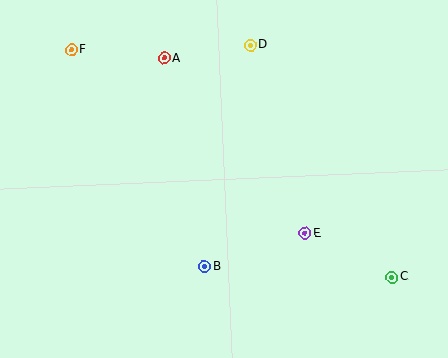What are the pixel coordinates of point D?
Point D is at (250, 45).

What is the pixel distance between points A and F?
The distance between A and F is 93 pixels.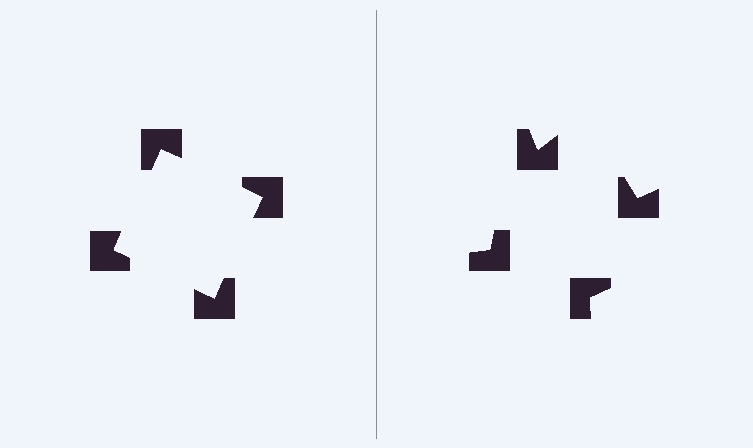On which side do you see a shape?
An illusory square appears on the left side. On the right side the wedge cuts are rotated, so no coherent shape forms.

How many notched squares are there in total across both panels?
8 — 4 on each side.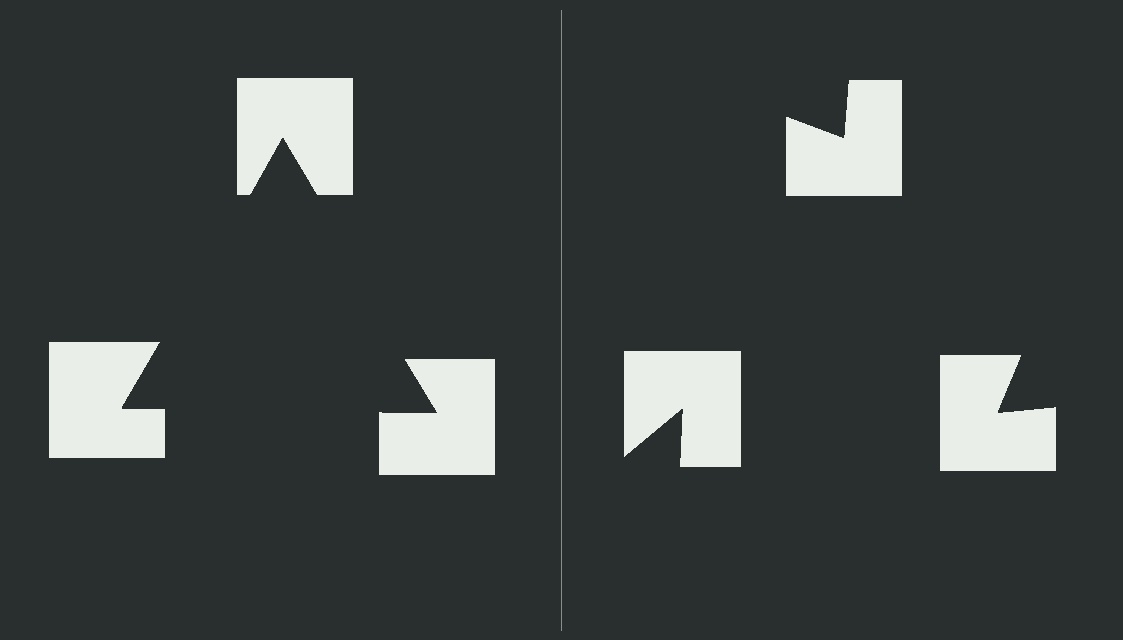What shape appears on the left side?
An illusory triangle.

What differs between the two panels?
The notched squares are positioned identically on both sides; only the wedge orientations differ. On the left they align to a triangle; on the right they are misaligned.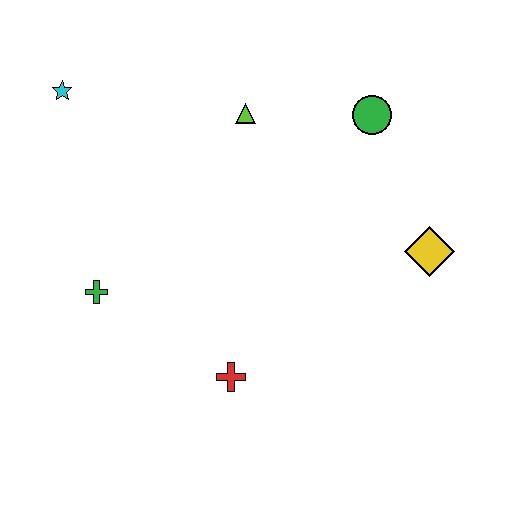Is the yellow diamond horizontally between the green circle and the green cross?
No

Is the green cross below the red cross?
No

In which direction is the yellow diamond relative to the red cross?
The yellow diamond is to the right of the red cross.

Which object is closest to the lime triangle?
The green circle is closest to the lime triangle.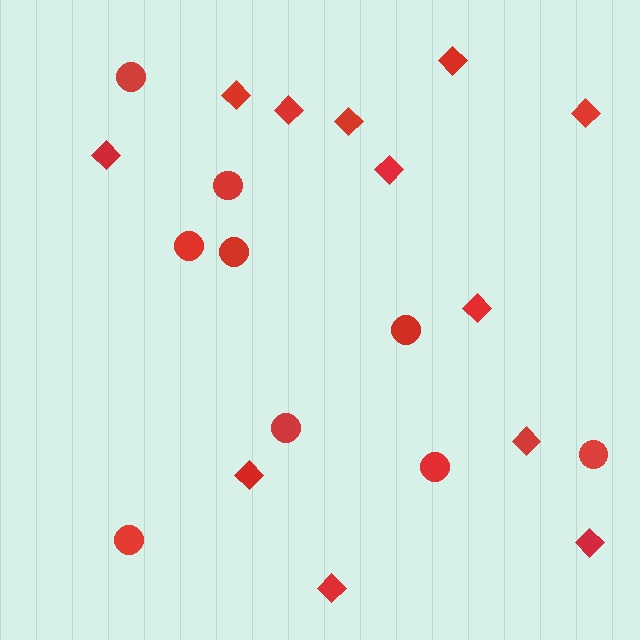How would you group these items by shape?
There are 2 groups: one group of circles (9) and one group of diamonds (12).